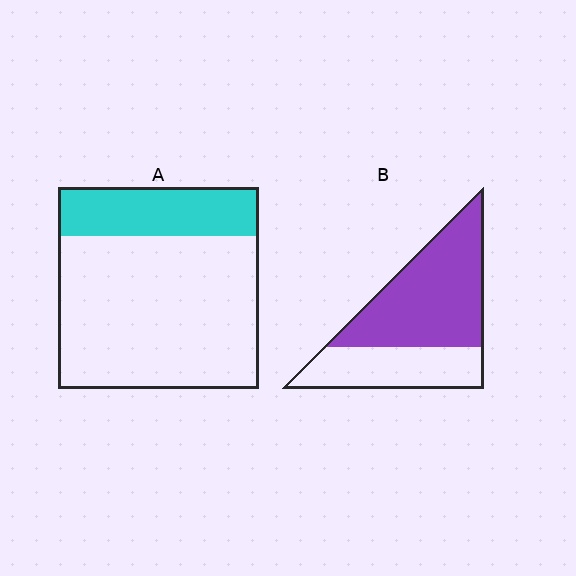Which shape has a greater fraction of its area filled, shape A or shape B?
Shape B.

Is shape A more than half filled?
No.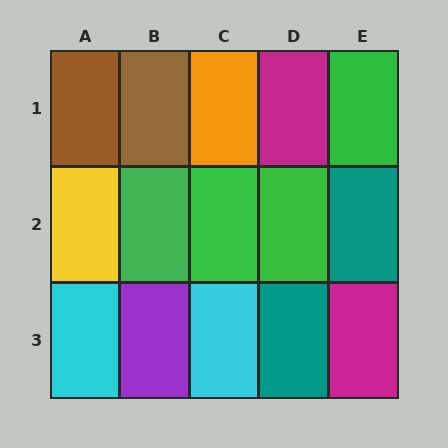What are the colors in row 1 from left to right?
Brown, brown, orange, magenta, green.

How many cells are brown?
2 cells are brown.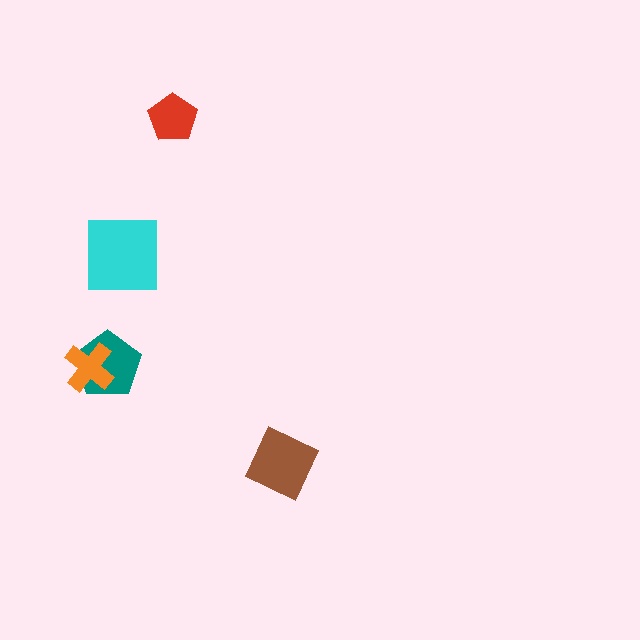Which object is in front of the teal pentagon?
The orange cross is in front of the teal pentagon.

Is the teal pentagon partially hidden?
Yes, it is partially covered by another shape.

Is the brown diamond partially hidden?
No, no other shape covers it.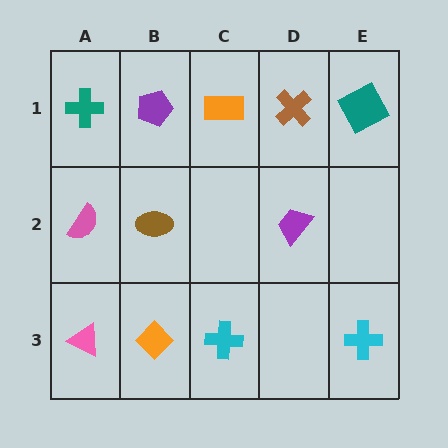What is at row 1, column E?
A teal square.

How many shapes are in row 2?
3 shapes.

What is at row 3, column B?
An orange diamond.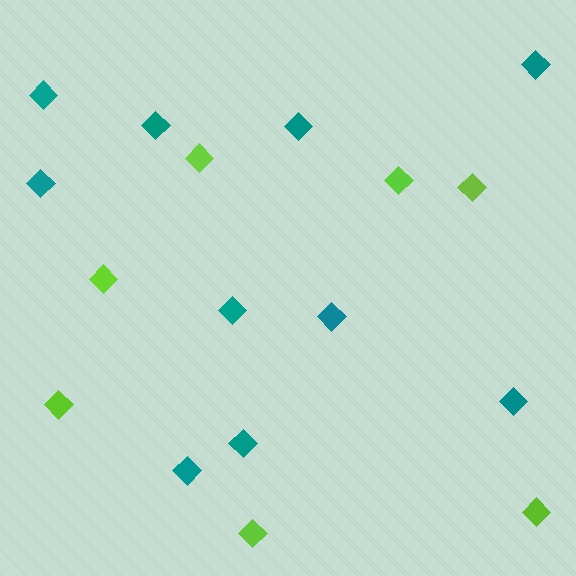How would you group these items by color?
There are 2 groups: one group of lime diamonds (7) and one group of teal diamonds (10).